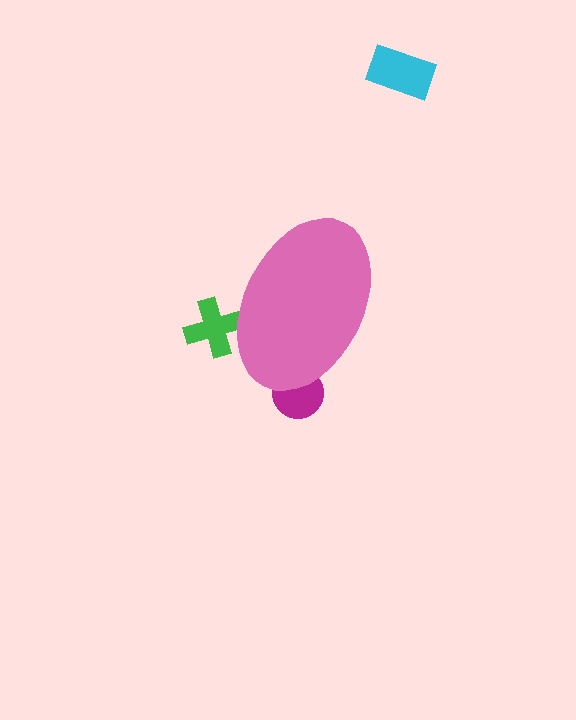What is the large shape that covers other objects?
A pink ellipse.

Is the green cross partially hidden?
Yes, the green cross is partially hidden behind the pink ellipse.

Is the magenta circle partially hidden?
Yes, the magenta circle is partially hidden behind the pink ellipse.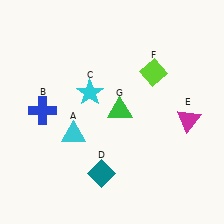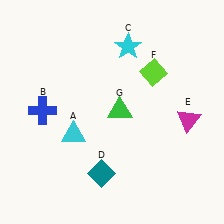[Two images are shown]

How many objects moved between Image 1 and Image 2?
1 object moved between the two images.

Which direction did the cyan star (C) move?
The cyan star (C) moved up.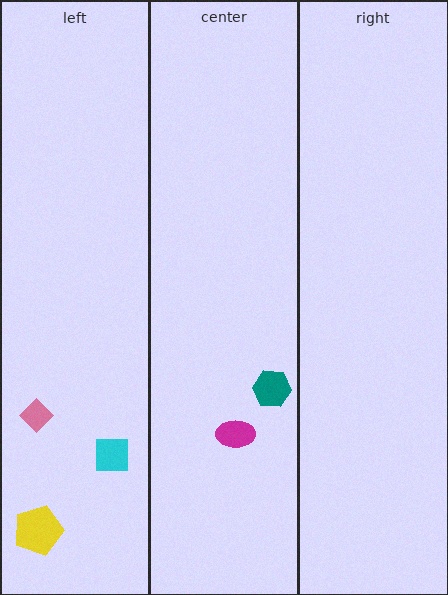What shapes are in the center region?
The magenta ellipse, the teal hexagon.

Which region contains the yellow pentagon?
The left region.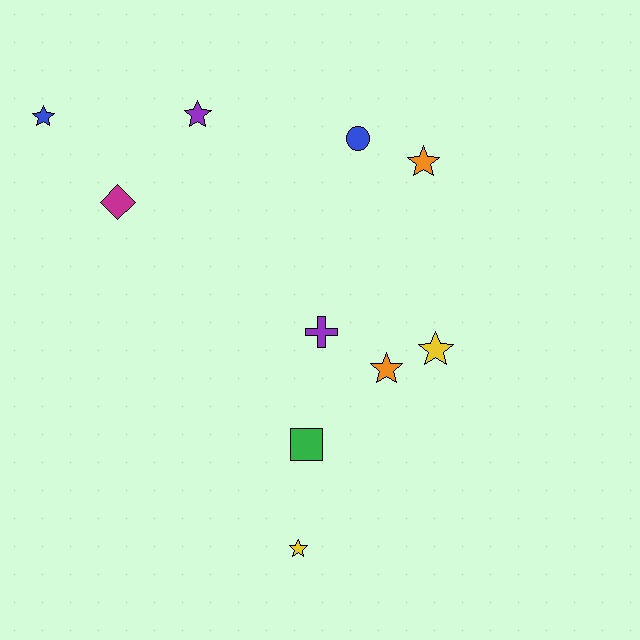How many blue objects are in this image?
There are 2 blue objects.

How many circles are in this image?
There is 1 circle.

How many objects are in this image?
There are 10 objects.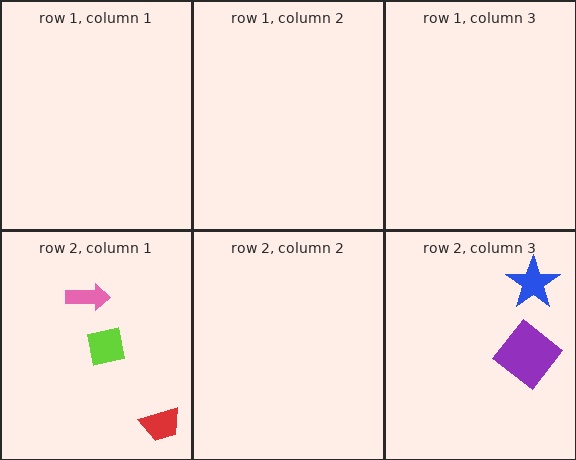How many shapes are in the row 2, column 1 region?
3.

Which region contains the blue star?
The row 2, column 3 region.